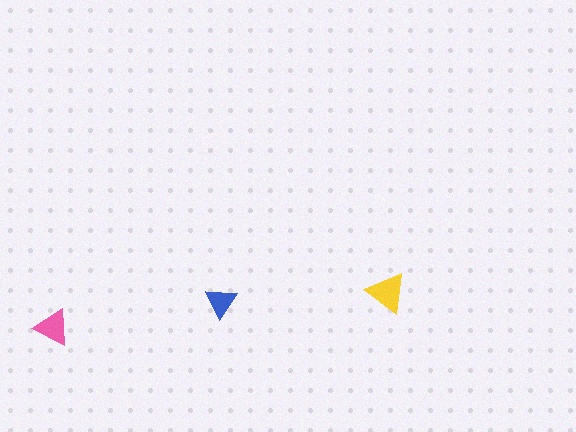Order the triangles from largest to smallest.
the yellow one, the pink one, the blue one.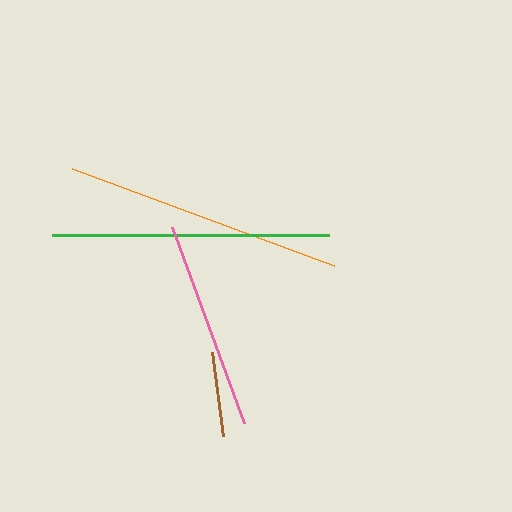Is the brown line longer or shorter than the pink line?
The pink line is longer than the brown line.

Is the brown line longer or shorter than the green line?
The green line is longer than the brown line.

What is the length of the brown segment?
The brown segment is approximately 85 pixels long.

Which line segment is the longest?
The orange line is the longest at approximately 280 pixels.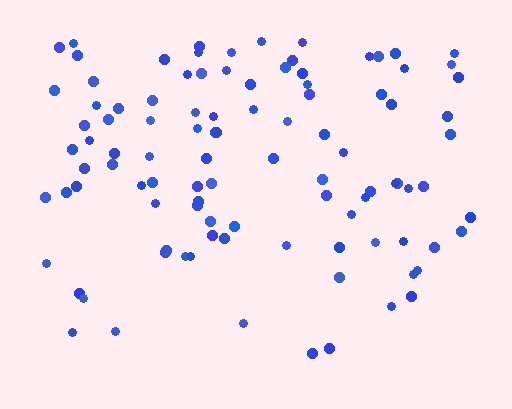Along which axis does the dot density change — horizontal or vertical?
Vertical.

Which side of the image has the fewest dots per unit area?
The bottom.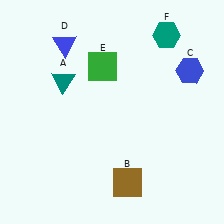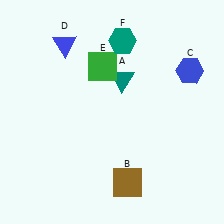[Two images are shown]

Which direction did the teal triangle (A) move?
The teal triangle (A) moved right.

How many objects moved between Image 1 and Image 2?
2 objects moved between the two images.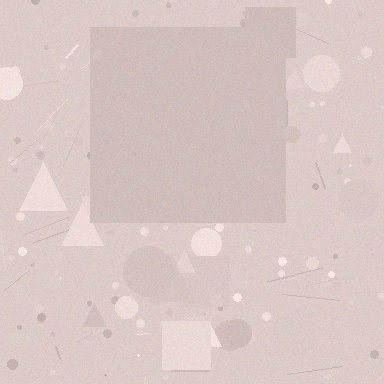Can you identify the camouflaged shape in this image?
The camouflaged shape is a square.